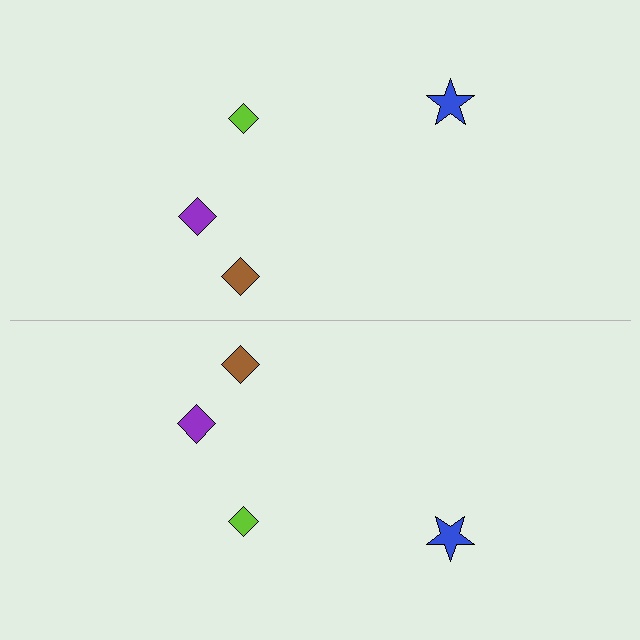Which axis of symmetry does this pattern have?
The pattern has a horizontal axis of symmetry running through the center of the image.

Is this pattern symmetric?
Yes, this pattern has bilateral (reflection) symmetry.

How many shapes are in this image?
There are 8 shapes in this image.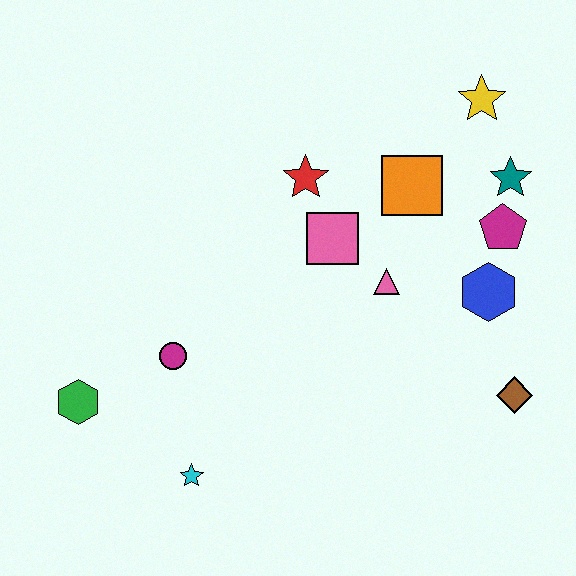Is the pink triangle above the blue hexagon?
Yes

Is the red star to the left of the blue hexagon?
Yes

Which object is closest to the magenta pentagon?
The teal star is closest to the magenta pentagon.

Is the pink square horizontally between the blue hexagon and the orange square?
No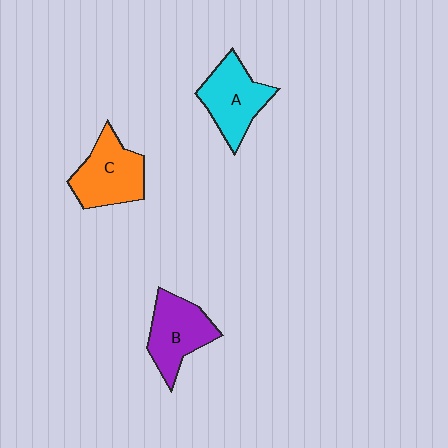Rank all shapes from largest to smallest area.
From largest to smallest: C (orange), A (cyan), B (purple).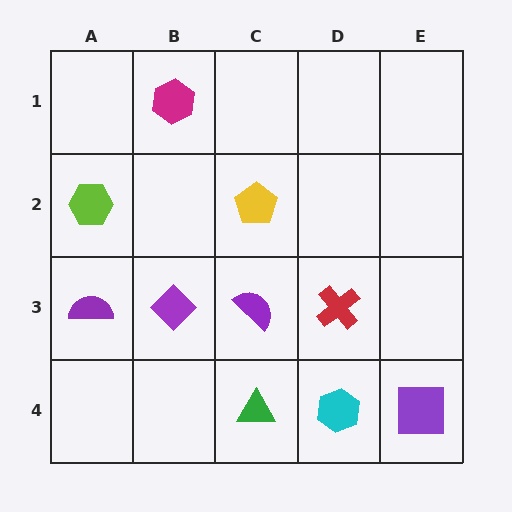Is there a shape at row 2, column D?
No, that cell is empty.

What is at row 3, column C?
A purple semicircle.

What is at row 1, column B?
A magenta hexagon.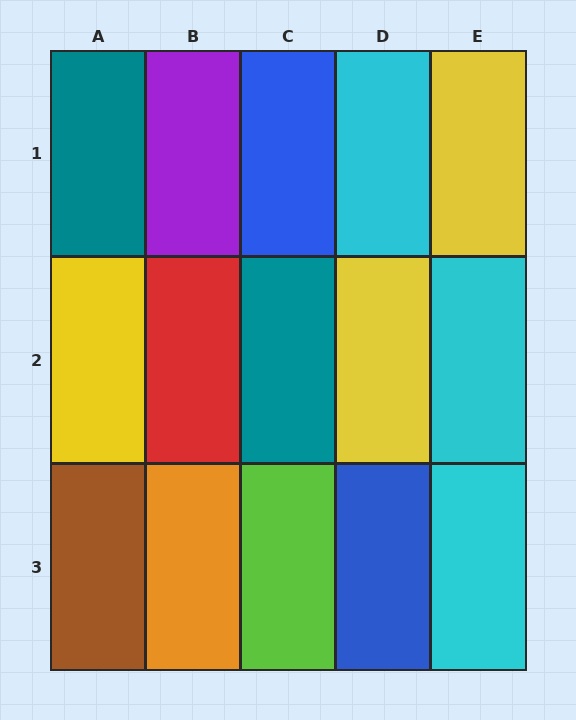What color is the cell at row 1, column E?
Yellow.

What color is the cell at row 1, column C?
Blue.